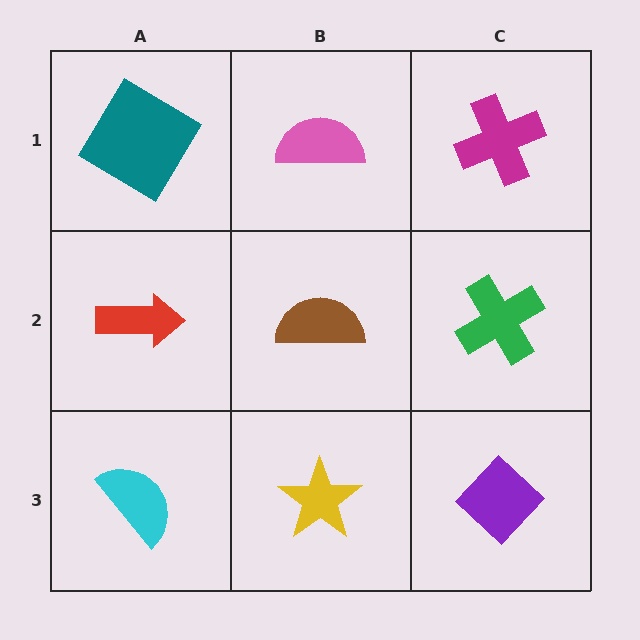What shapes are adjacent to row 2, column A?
A teal diamond (row 1, column A), a cyan semicircle (row 3, column A), a brown semicircle (row 2, column B).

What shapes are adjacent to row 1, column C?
A green cross (row 2, column C), a pink semicircle (row 1, column B).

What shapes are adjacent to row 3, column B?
A brown semicircle (row 2, column B), a cyan semicircle (row 3, column A), a purple diamond (row 3, column C).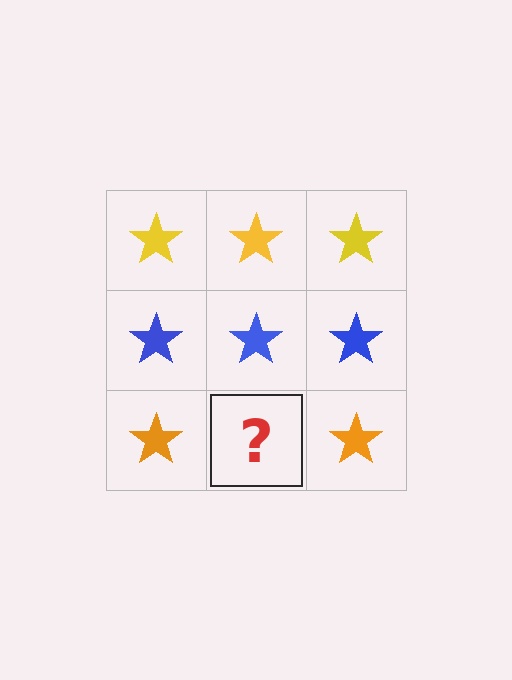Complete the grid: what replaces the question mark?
The question mark should be replaced with an orange star.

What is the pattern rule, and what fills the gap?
The rule is that each row has a consistent color. The gap should be filled with an orange star.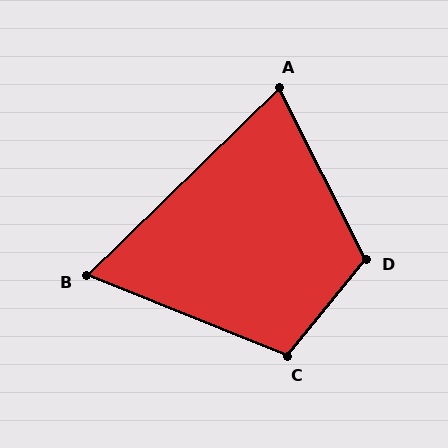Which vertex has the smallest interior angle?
B, at approximately 66 degrees.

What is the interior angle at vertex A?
Approximately 73 degrees (acute).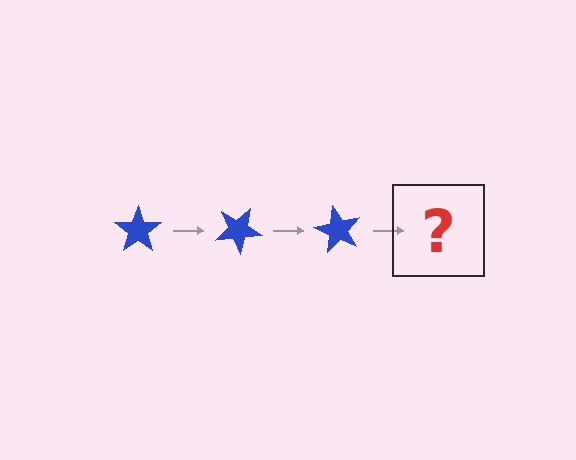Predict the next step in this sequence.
The next step is a blue star rotated 90 degrees.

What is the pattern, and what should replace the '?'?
The pattern is that the star rotates 30 degrees each step. The '?' should be a blue star rotated 90 degrees.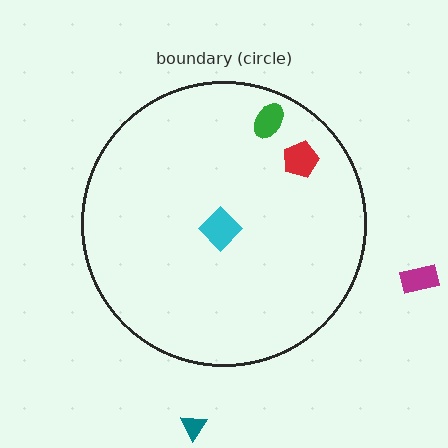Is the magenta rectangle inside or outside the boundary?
Outside.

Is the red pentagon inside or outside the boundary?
Inside.